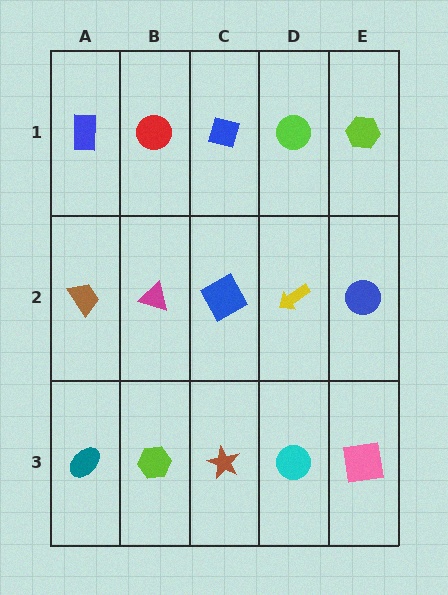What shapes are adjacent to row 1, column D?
A yellow arrow (row 2, column D), a blue square (row 1, column C), a lime hexagon (row 1, column E).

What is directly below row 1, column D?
A yellow arrow.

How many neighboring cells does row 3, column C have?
3.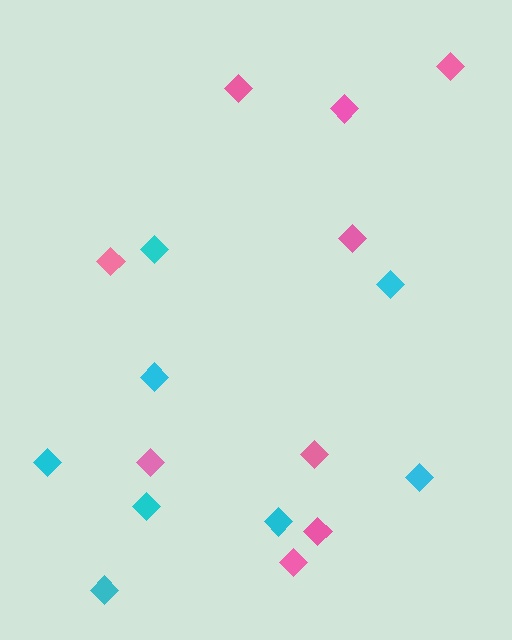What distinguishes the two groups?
There are 2 groups: one group of cyan diamonds (8) and one group of pink diamonds (9).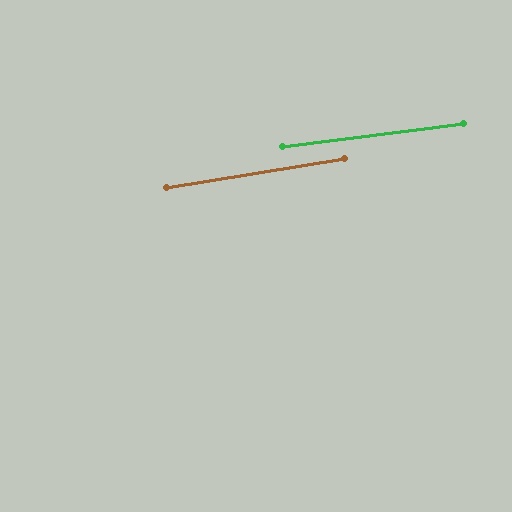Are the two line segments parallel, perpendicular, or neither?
Parallel — their directions differ by only 1.8°.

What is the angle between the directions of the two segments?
Approximately 2 degrees.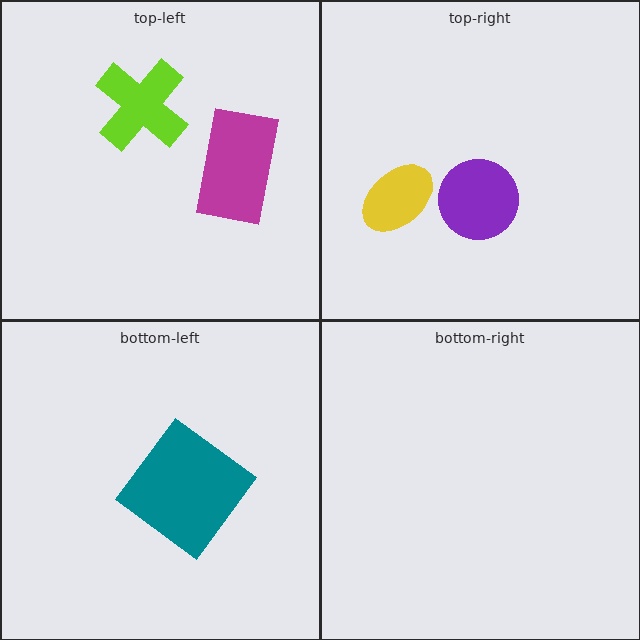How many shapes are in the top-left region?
2.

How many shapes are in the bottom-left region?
1.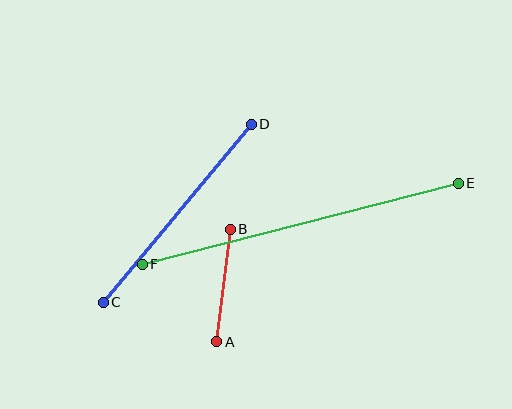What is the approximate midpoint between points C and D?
The midpoint is at approximately (177, 213) pixels.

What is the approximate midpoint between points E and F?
The midpoint is at approximately (300, 224) pixels.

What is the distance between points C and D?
The distance is approximately 232 pixels.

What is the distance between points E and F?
The distance is approximately 326 pixels.